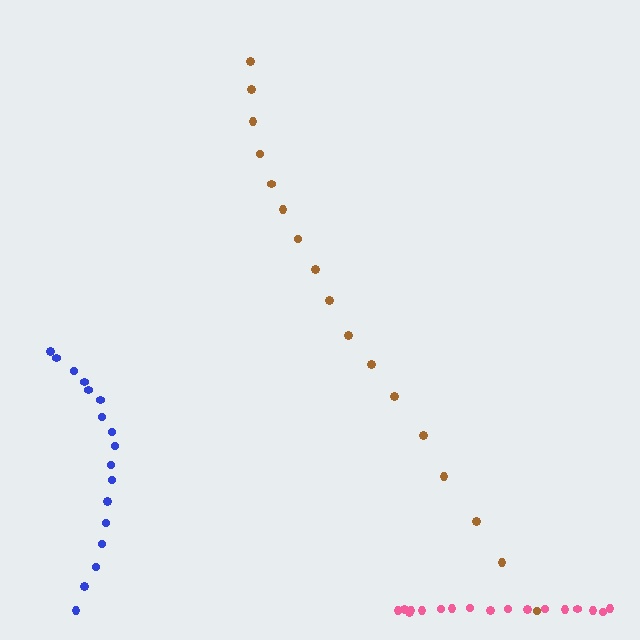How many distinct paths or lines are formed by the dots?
There are 3 distinct paths.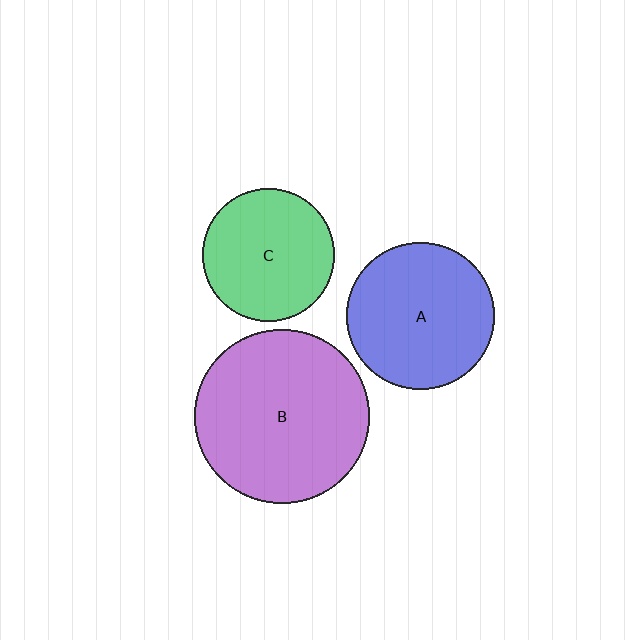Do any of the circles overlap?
No, none of the circles overlap.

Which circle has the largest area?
Circle B (purple).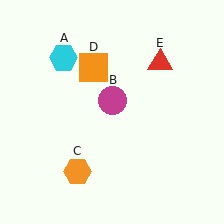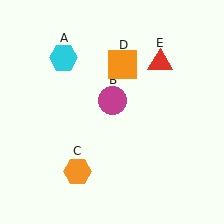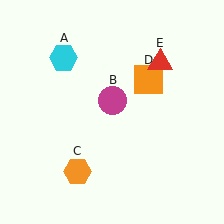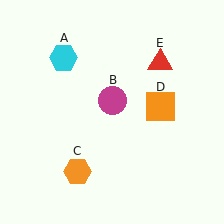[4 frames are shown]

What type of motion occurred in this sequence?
The orange square (object D) rotated clockwise around the center of the scene.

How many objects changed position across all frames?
1 object changed position: orange square (object D).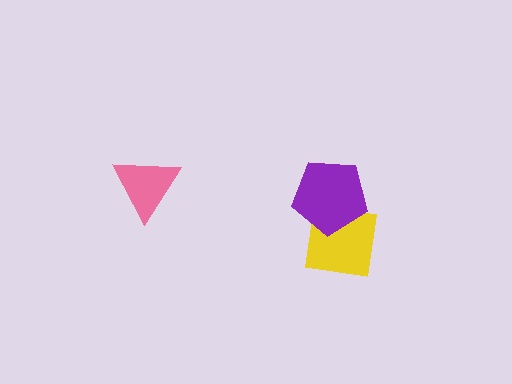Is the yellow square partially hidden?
Yes, it is partially covered by another shape.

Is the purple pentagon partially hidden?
No, no other shape covers it.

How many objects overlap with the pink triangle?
0 objects overlap with the pink triangle.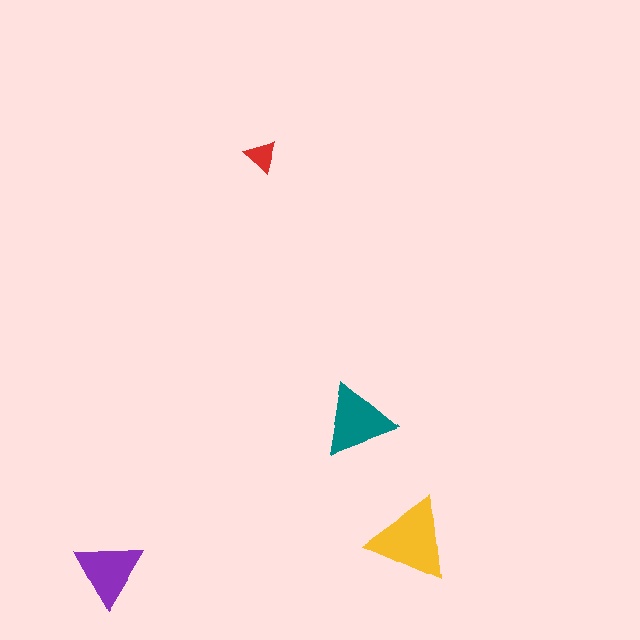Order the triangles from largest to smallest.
the yellow one, the teal one, the purple one, the red one.